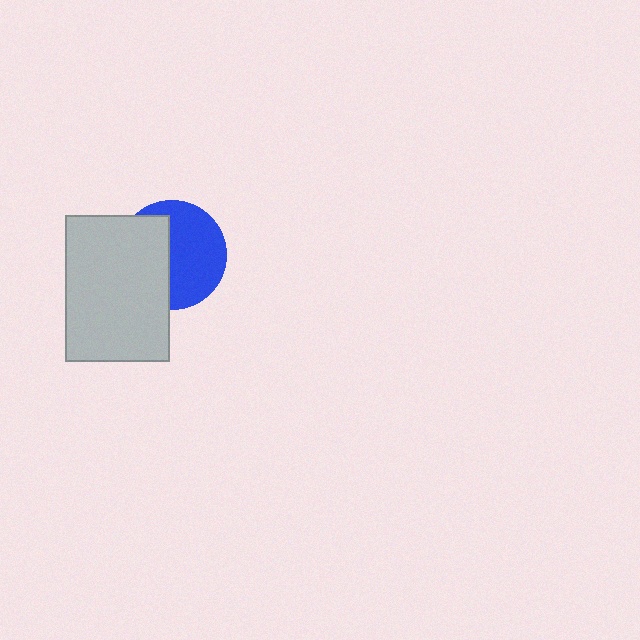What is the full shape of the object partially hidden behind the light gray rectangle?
The partially hidden object is a blue circle.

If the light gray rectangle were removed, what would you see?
You would see the complete blue circle.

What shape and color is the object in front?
The object in front is a light gray rectangle.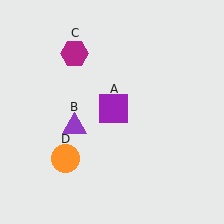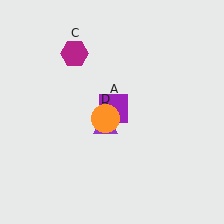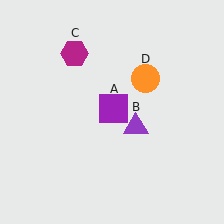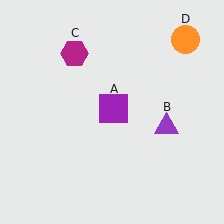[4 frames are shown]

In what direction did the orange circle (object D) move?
The orange circle (object D) moved up and to the right.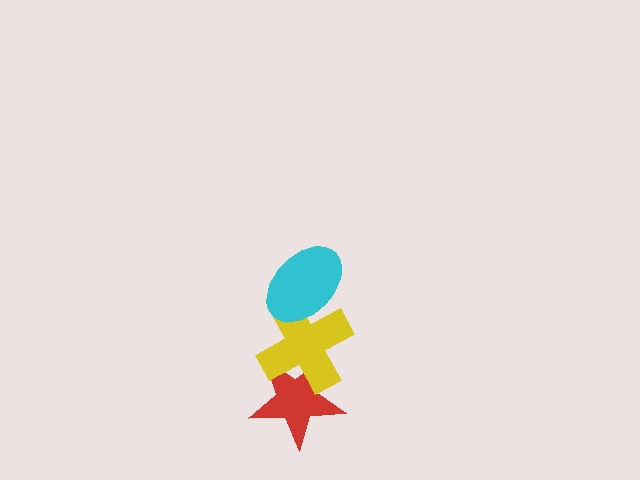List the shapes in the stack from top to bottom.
From top to bottom: the cyan ellipse, the yellow cross, the red star.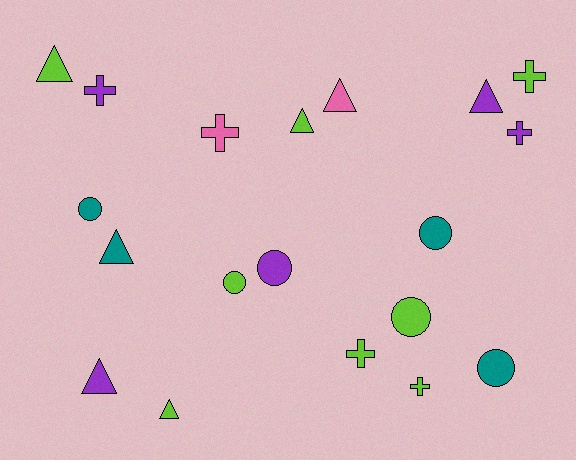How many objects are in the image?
There are 19 objects.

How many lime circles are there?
There are 2 lime circles.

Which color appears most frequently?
Lime, with 8 objects.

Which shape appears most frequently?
Triangle, with 7 objects.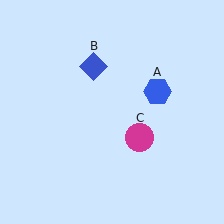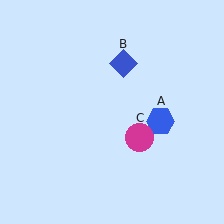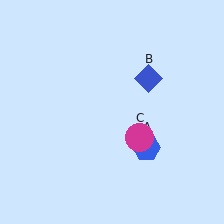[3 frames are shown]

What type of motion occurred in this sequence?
The blue hexagon (object A), blue diamond (object B) rotated clockwise around the center of the scene.